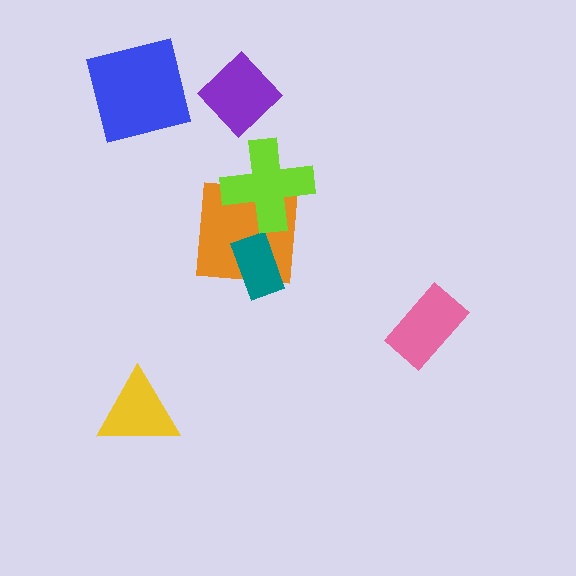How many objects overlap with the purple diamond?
0 objects overlap with the purple diamond.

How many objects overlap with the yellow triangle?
0 objects overlap with the yellow triangle.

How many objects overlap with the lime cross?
1 object overlaps with the lime cross.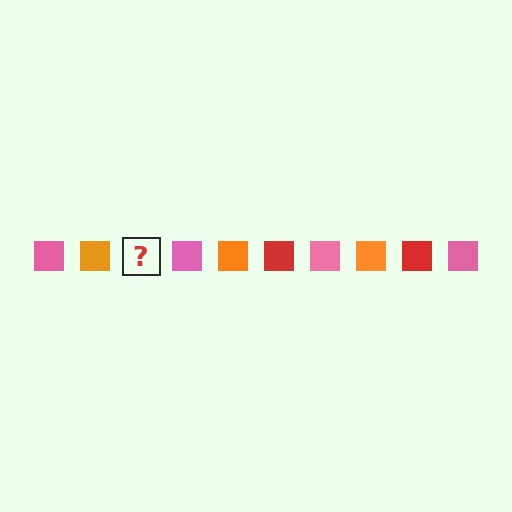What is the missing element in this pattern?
The missing element is a red square.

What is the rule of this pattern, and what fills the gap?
The rule is that the pattern cycles through pink, orange, red squares. The gap should be filled with a red square.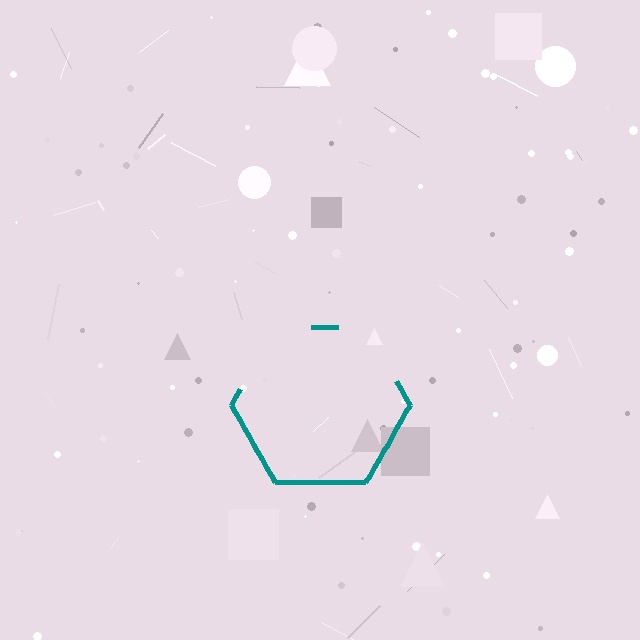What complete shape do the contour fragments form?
The contour fragments form a hexagon.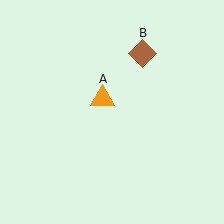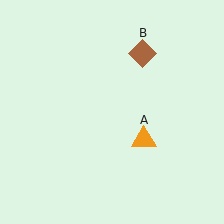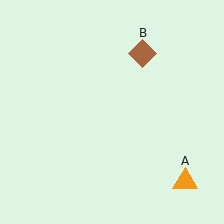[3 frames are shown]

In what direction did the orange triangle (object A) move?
The orange triangle (object A) moved down and to the right.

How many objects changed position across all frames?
1 object changed position: orange triangle (object A).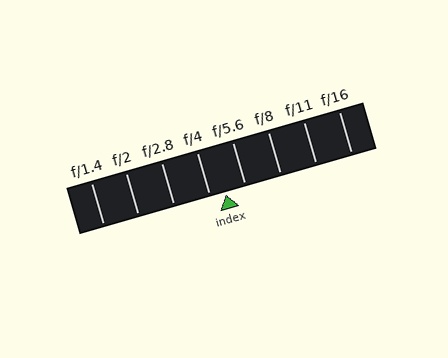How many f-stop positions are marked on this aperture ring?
There are 8 f-stop positions marked.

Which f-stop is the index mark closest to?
The index mark is closest to f/4.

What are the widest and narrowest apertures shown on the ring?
The widest aperture shown is f/1.4 and the narrowest is f/16.